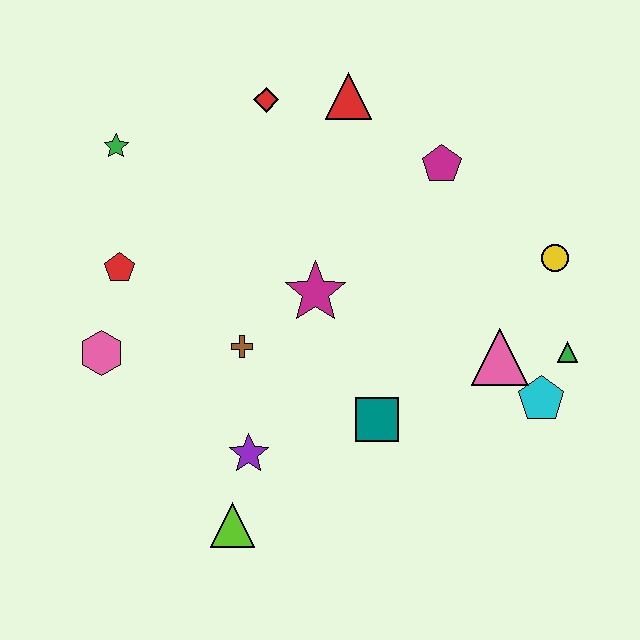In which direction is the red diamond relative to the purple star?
The red diamond is above the purple star.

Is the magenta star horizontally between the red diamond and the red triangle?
Yes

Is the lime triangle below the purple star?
Yes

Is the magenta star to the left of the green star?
No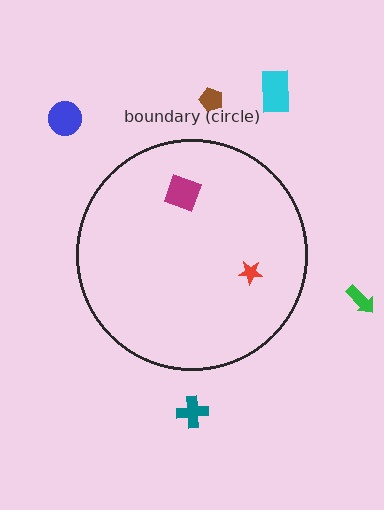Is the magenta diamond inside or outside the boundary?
Inside.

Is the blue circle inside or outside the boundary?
Outside.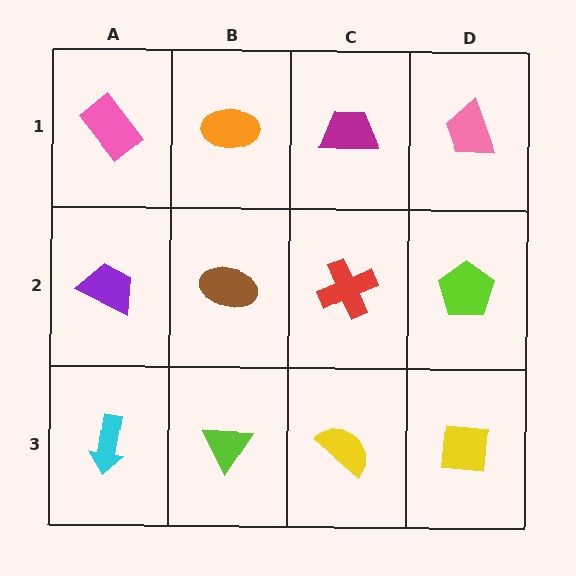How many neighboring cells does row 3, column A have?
2.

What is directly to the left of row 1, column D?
A magenta trapezoid.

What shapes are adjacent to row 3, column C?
A red cross (row 2, column C), a lime triangle (row 3, column B), a yellow square (row 3, column D).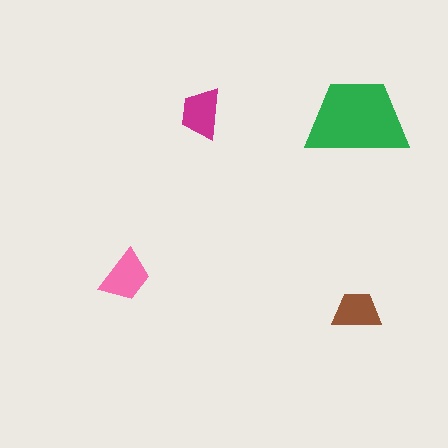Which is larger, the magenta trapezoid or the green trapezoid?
The green one.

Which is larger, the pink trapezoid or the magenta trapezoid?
The pink one.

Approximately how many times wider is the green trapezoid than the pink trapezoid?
About 2 times wider.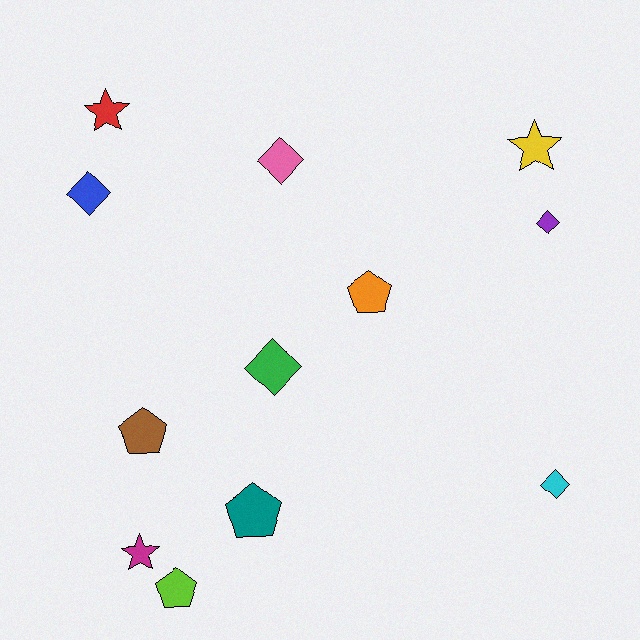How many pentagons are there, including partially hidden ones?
There are 4 pentagons.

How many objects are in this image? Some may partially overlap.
There are 12 objects.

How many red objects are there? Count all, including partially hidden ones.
There is 1 red object.